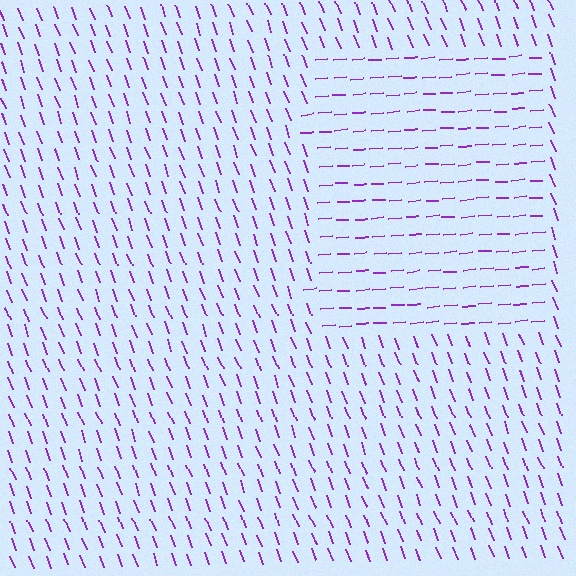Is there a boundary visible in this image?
Yes, there is a texture boundary formed by a change in line orientation.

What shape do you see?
I see a rectangle.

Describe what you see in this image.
The image is filled with small purple line segments. A rectangle region in the image has lines oriented differently from the surrounding lines, creating a visible texture boundary.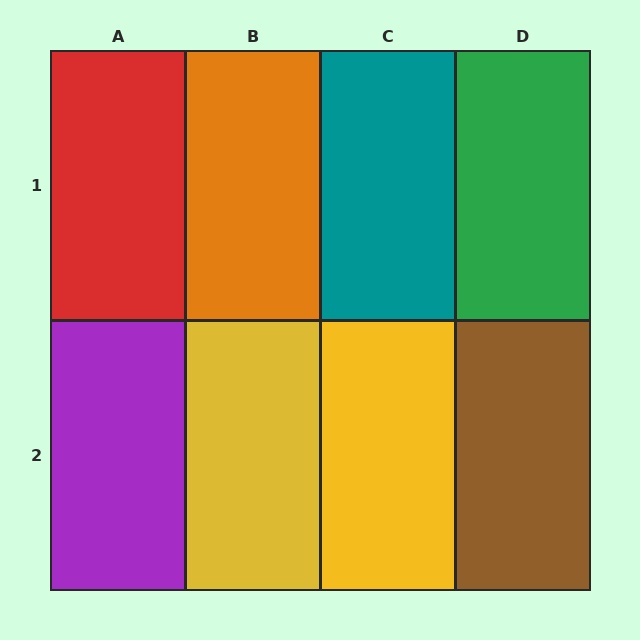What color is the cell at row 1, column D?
Green.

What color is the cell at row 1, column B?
Orange.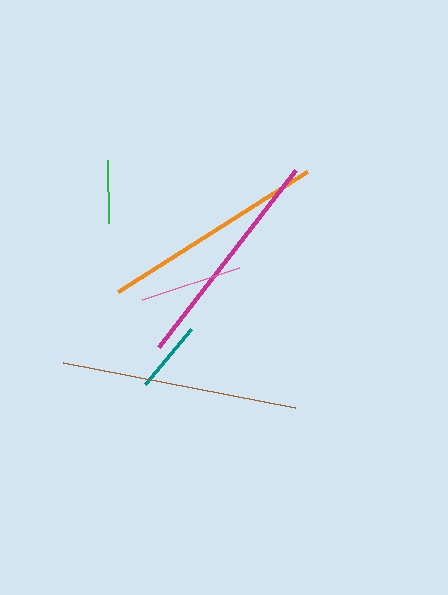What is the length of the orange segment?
The orange segment is approximately 224 pixels long.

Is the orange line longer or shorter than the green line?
The orange line is longer than the green line.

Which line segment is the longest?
The brown line is the longest at approximately 236 pixels.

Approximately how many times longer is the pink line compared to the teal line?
The pink line is approximately 1.4 times the length of the teal line.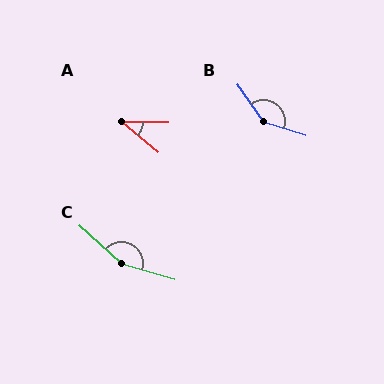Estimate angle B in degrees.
Approximately 142 degrees.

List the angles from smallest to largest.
A (39°), B (142°), C (155°).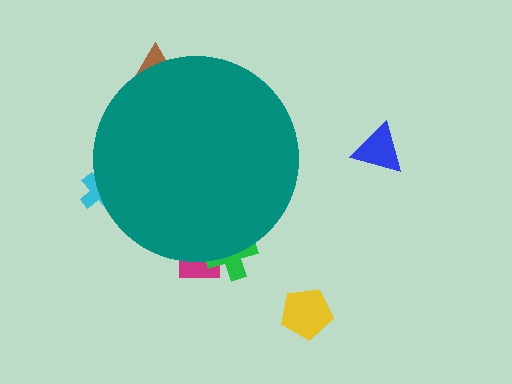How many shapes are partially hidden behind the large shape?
4 shapes are partially hidden.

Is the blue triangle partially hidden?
No, the blue triangle is fully visible.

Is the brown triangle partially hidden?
Yes, the brown triangle is partially hidden behind the teal circle.